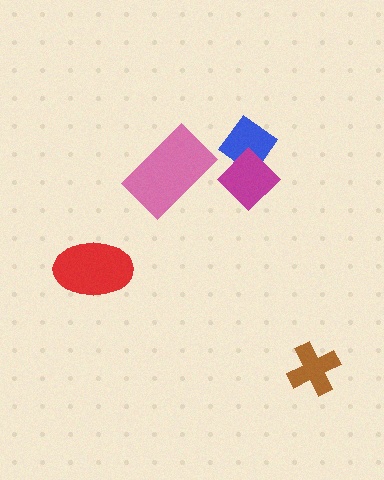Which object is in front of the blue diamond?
The magenta diamond is in front of the blue diamond.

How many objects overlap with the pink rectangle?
0 objects overlap with the pink rectangle.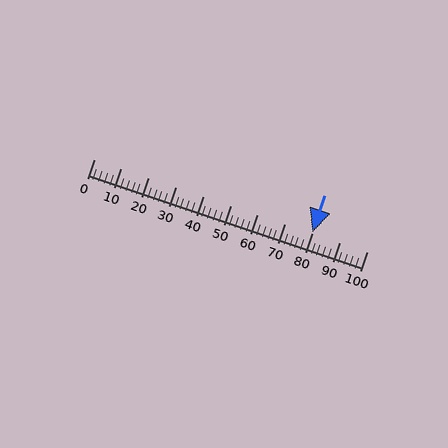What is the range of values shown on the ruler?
The ruler shows values from 0 to 100.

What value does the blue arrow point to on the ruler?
The blue arrow points to approximately 80.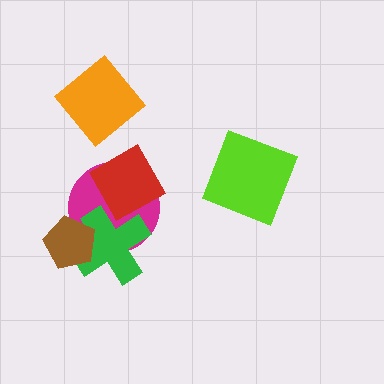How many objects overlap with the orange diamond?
0 objects overlap with the orange diamond.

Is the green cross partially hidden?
Yes, it is partially covered by another shape.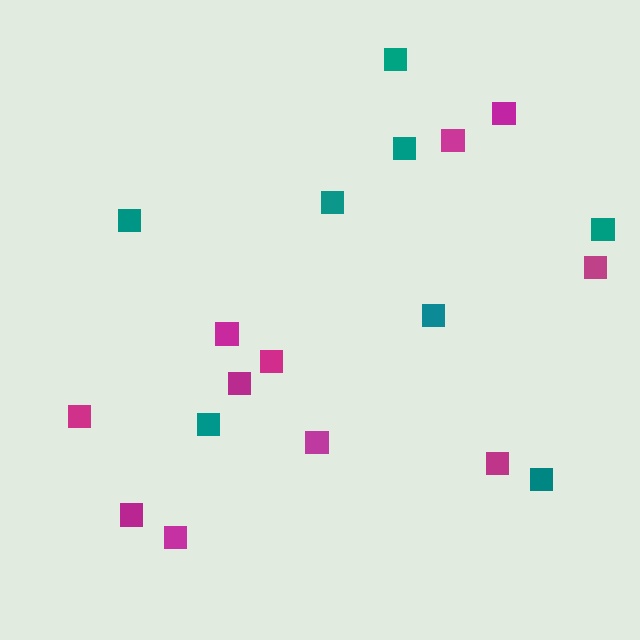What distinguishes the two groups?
There are 2 groups: one group of teal squares (8) and one group of magenta squares (11).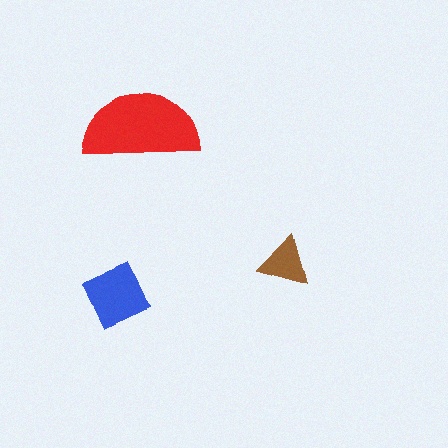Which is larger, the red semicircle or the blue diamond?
The red semicircle.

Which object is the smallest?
The brown triangle.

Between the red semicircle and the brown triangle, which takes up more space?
The red semicircle.